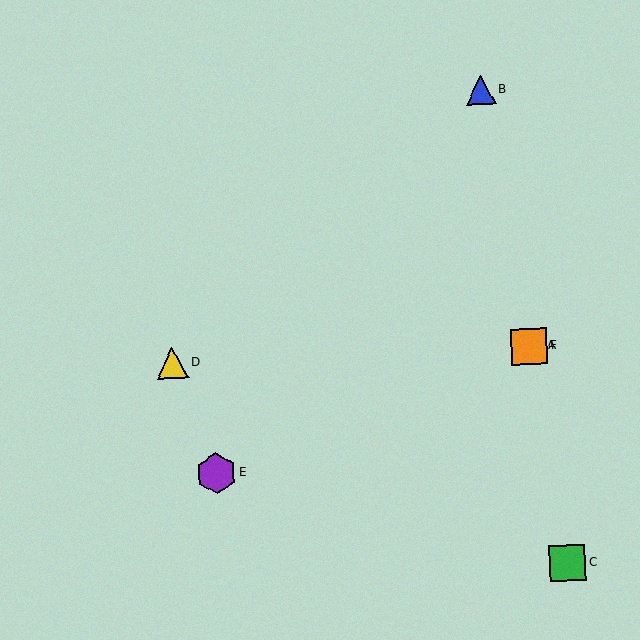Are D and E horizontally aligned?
No, D is at y≈363 and E is at y≈473.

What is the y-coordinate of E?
Object E is at y≈473.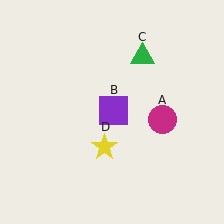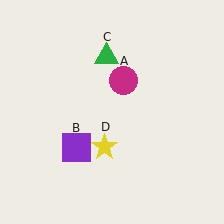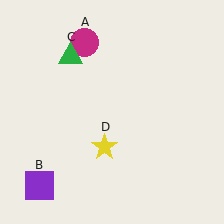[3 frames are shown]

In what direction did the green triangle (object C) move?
The green triangle (object C) moved left.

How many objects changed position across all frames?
3 objects changed position: magenta circle (object A), purple square (object B), green triangle (object C).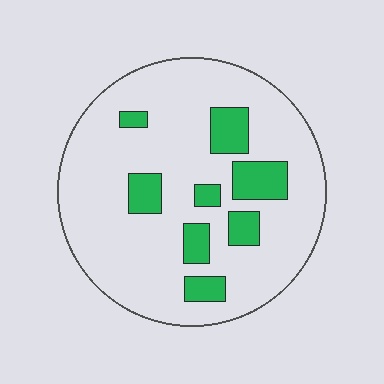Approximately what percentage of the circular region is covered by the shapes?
Approximately 15%.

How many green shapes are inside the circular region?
8.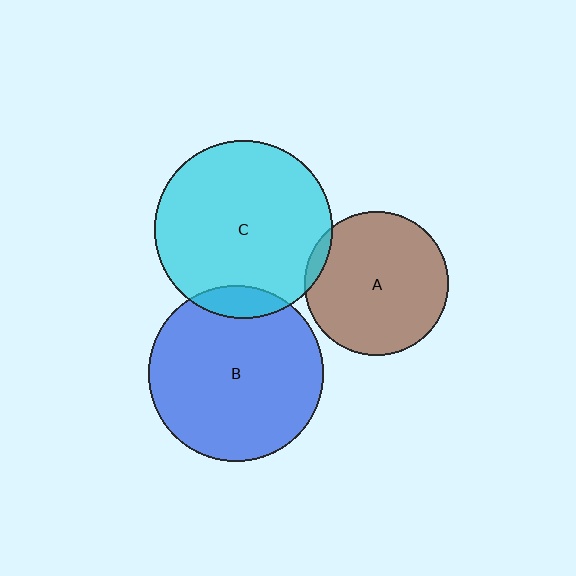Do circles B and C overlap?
Yes.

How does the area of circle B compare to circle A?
Approximately 1.5 times.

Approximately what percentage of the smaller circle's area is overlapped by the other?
Approximately 10%.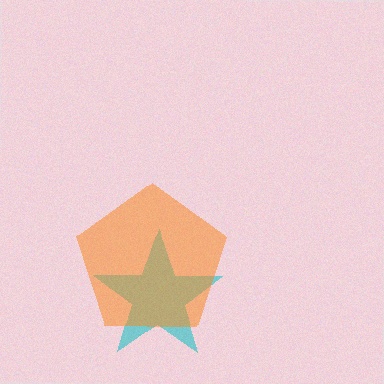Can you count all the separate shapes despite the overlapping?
Yes, there are 2 separate shapes.